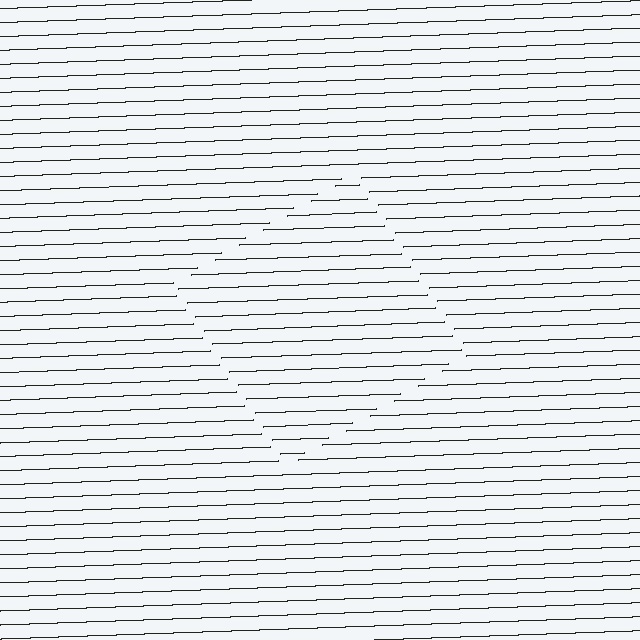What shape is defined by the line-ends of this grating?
An illusory square. The interior of the shape contains the same grating, shifted by half a period — the contour is defined by the phase discontinuity where line-ends from the inner and outer gratings abut.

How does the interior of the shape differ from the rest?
The interior of the shape contains the same grating, shifted by half a period — the contour is defined by the phase discontinuity where line-ends from the inner and outer gratings abut.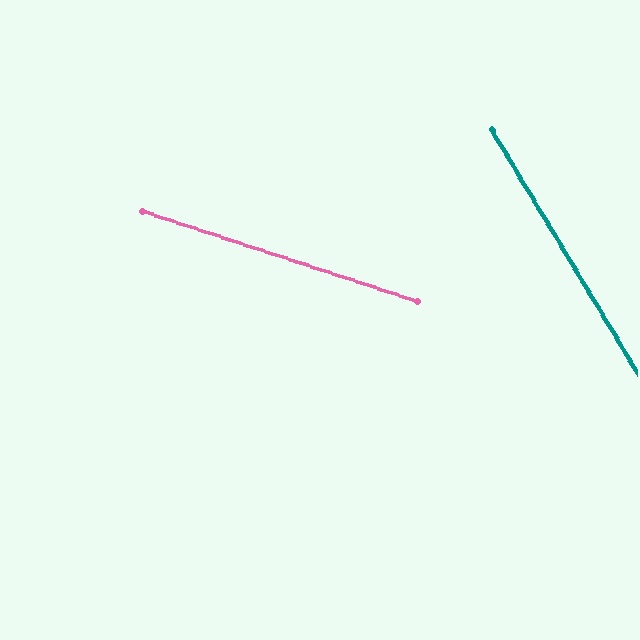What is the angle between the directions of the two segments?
Approximately 41 degrees.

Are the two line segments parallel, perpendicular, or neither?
Neither parallel nor perpendicular — they differ by about 41°.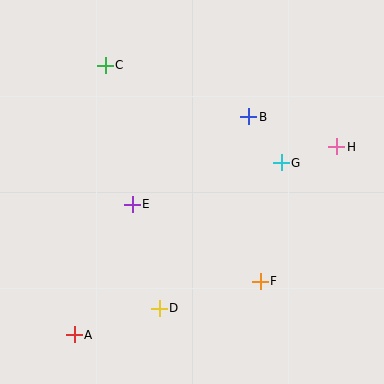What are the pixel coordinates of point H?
Point H is at (337, 147).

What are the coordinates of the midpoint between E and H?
The midpoint between E and H is at (234, 175).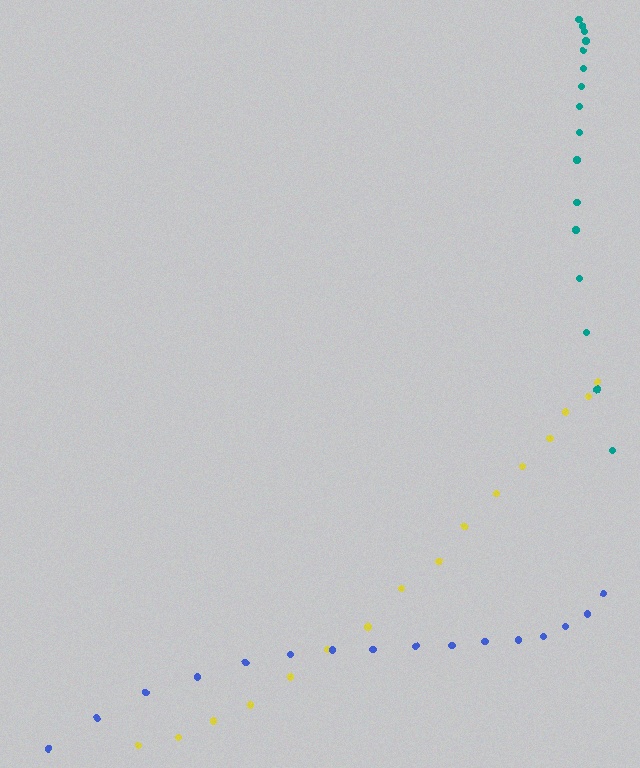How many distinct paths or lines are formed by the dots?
There are 3 distinct paths.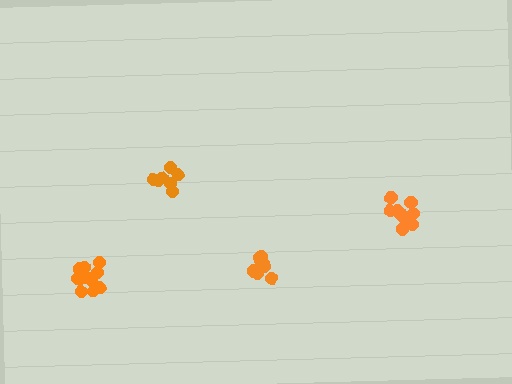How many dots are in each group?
Group 1: 10 dots, Group 2: 11 dots, Group 3: 7 dots, Group 4: 12 dots (40 total).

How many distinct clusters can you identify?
There are 4 distinct clusters.